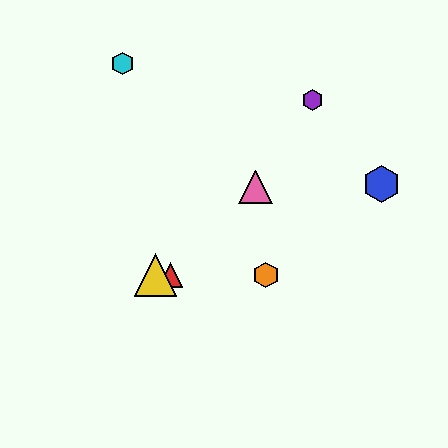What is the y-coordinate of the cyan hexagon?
The cyan hexagon is at y≈63.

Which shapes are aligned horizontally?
The red triangle, the green triangle, the yellow triangle, the orange hexagon are aligned horizontally.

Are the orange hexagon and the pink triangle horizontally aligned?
No, the orange hexagon is at y≈275 and the pink triangle is at y≈187.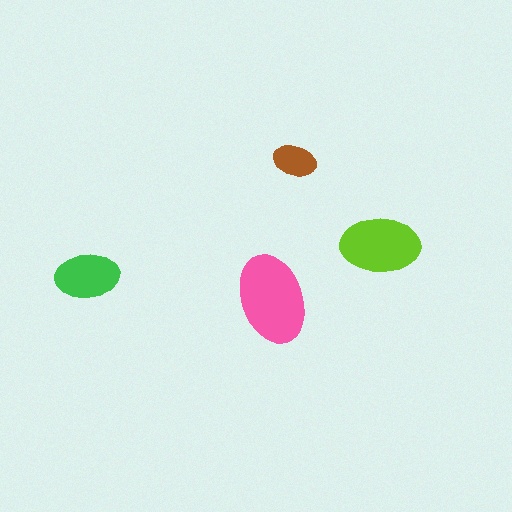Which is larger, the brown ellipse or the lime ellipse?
The lime one.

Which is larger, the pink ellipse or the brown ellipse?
The pink one.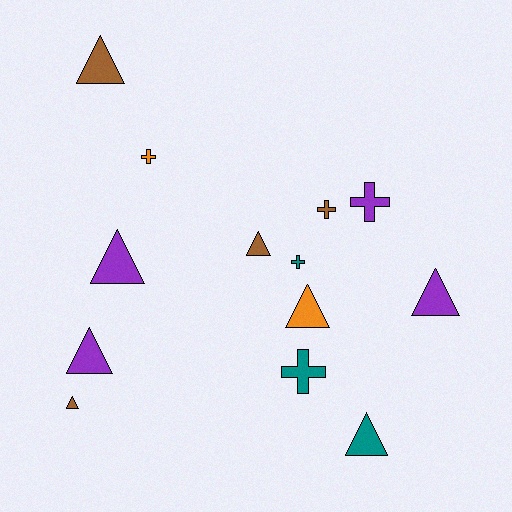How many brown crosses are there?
There is 1 brown cross.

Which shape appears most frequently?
Triangle, with 8 objects.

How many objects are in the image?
There are 13 objects.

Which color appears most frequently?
Purple, with 4 objects.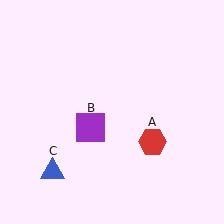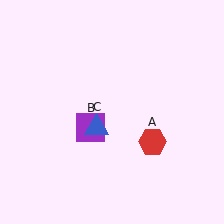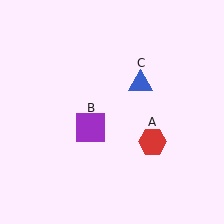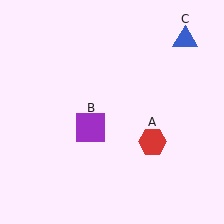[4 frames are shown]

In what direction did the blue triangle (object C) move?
The blue triangle (object C) moved up and to the right.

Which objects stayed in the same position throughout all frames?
Red hexagon (object A) and purple square (object B) remained stationary.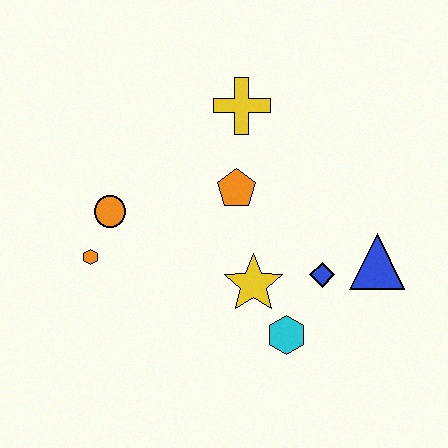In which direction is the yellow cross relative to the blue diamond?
The yellow cross is above the blue diamond.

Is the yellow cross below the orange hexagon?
No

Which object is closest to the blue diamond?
The blue triangle is closest to the blue diamond.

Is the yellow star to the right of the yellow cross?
Yes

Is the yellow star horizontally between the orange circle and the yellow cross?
No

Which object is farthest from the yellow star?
The yellow cross is farthest from the yellow star.